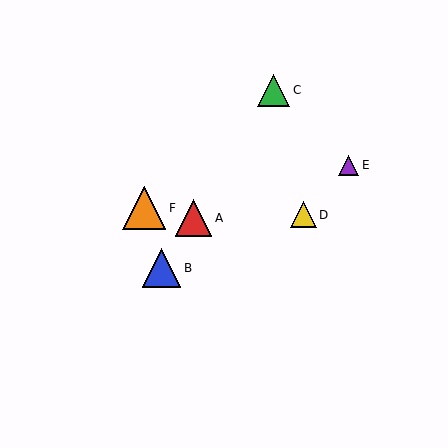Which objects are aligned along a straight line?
Objects A, B, C are aligned along a straight line.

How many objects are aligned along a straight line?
3 objects (A, B, C) are aligned along a straight line.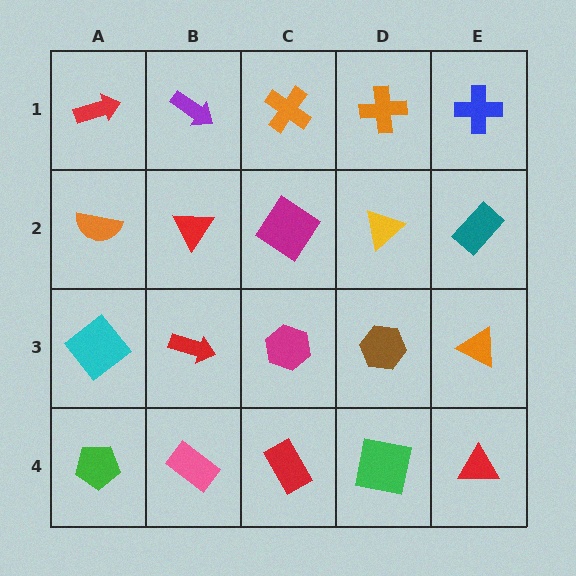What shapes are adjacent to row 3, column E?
A teal rectangle (row 2, column E), a red triangle (row 4, column E), a brown hexagon (row 3, column D).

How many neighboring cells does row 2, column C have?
4.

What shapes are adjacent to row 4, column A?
A cyan diamond (row 3, column A), a pink rectangle (row 4, column B).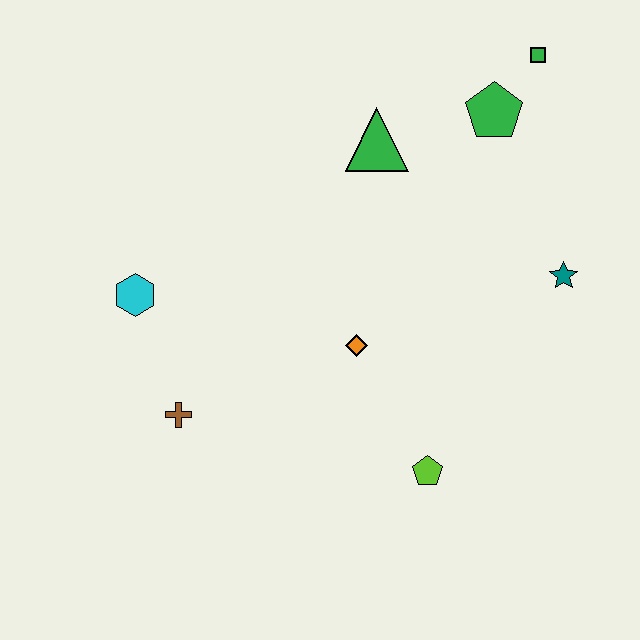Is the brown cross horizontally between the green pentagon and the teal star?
No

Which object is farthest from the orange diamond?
The green square is farthest from the orange diamond.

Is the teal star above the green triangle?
No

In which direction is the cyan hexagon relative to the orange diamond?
The cyan hexagon is to the left of the orange diamond.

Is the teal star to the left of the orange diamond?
No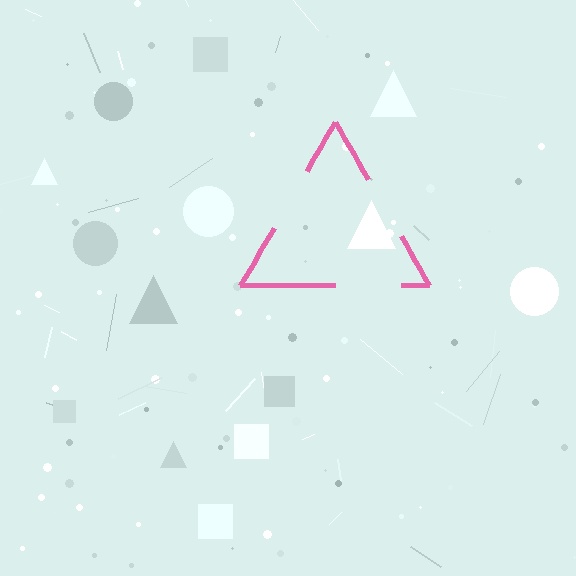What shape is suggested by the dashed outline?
The dashed outline suggests a triangle.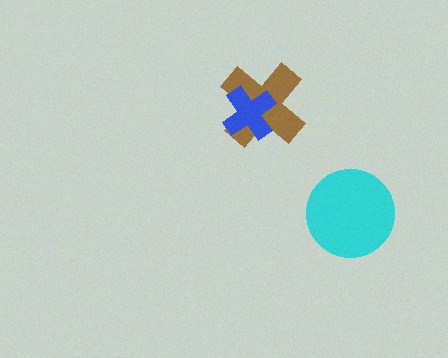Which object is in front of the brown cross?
The blue cross is in front of the brown cross.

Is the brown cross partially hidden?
Yes, it is partially covered by another shape.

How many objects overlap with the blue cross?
1 object overlaps with the blue cross.